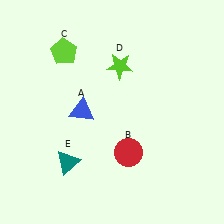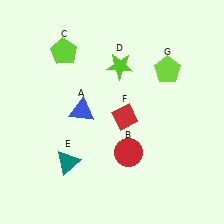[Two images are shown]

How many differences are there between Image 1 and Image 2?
There are 2 differences between the two images.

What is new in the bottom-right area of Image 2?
A red diamond (F) was added in the bottom-right area of Image 2.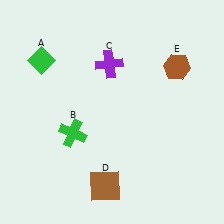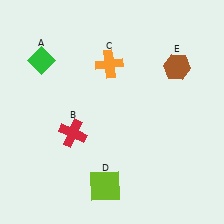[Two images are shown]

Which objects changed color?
B changed from green to red. C changed from purple to orange. D changed from brown to lime.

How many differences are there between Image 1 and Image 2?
There are 3 differences between the two images.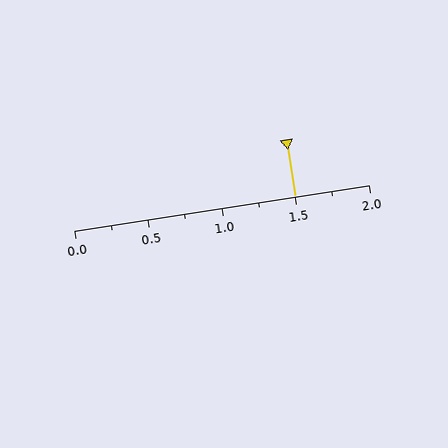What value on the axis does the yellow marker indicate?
The marker indicates approximately 1.5.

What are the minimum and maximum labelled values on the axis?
The axis runs from 0.0 to 2.0.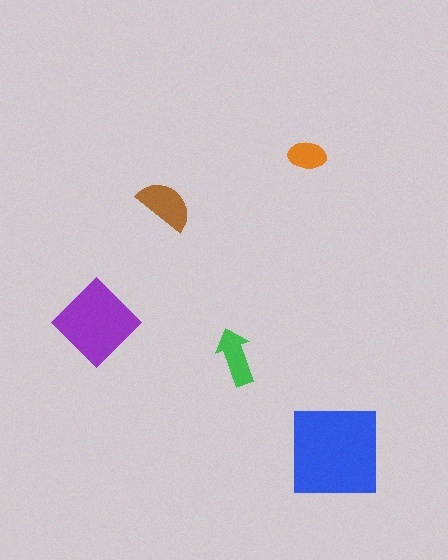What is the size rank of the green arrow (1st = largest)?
4th.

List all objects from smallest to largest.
The orange ellipse, the green arrow, the brown semicircle, the purple diamond, the blue square.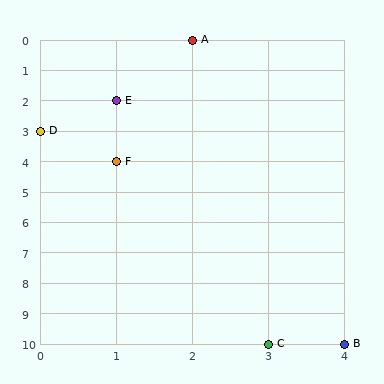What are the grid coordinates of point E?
Point E is at grid coordinates (1, 2).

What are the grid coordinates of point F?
Point F is at grid coordinates (1, 4).